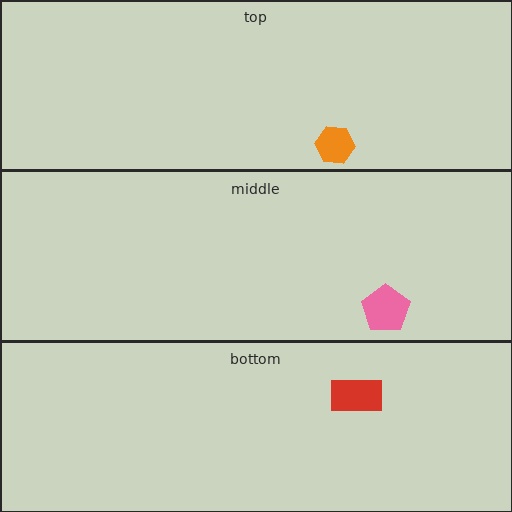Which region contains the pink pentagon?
The middle region.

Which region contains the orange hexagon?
The top region.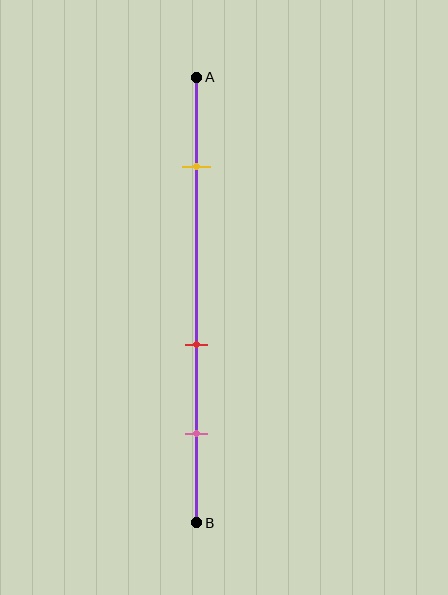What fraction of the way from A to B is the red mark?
The red mark is approximately 60% (0.6) of the way from A to B.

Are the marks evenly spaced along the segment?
No, the marks are not evenly spaced.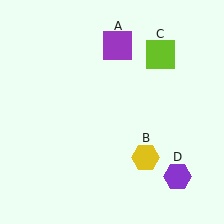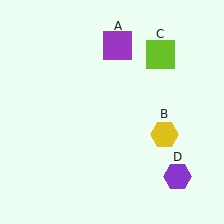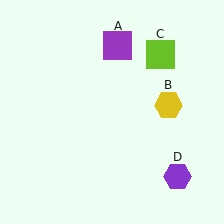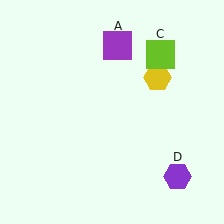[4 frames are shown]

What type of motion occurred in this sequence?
The yellow hexagon (object B) rotated counterclockwise around the center of the scene.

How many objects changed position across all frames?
1 object changed position: yellow hexagon (object B).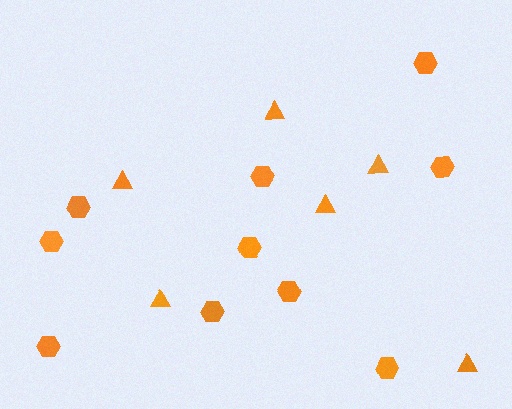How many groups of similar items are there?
There are 2 groups: one group of hexagons (10) and one group of triangles (6).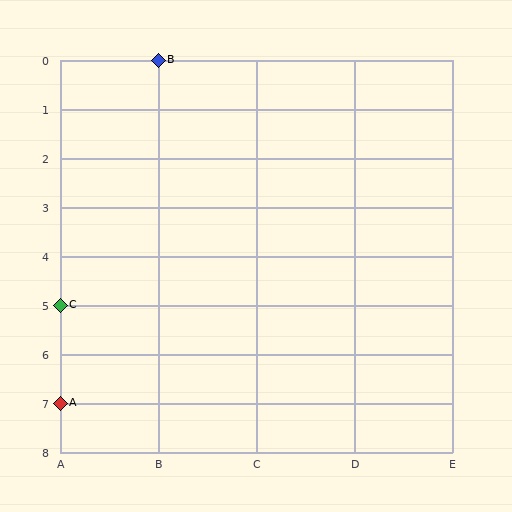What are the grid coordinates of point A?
Point A is at grid coordinates (A, 7).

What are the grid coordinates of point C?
Point C is at grid coordinates (A, 5).